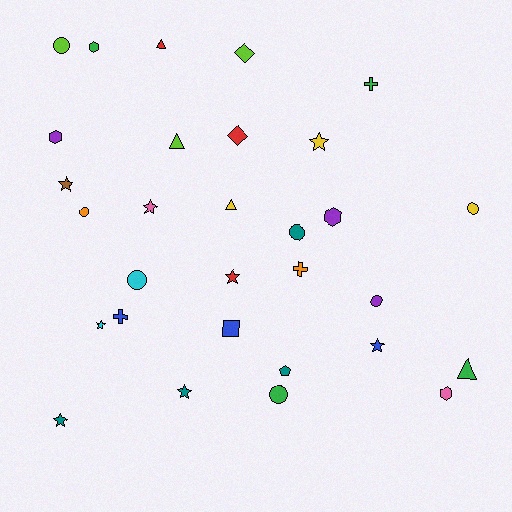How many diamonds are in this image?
There are 2 diamonds.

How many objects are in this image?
There are 30 objects.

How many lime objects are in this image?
There are 3 lime objects.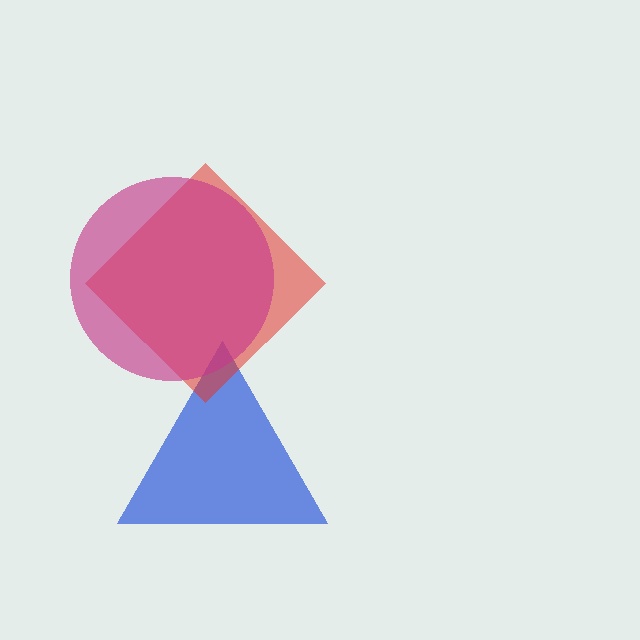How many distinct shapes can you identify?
There are 3 distinct shapes: a blue triangle, a red diamond, a magenta circle.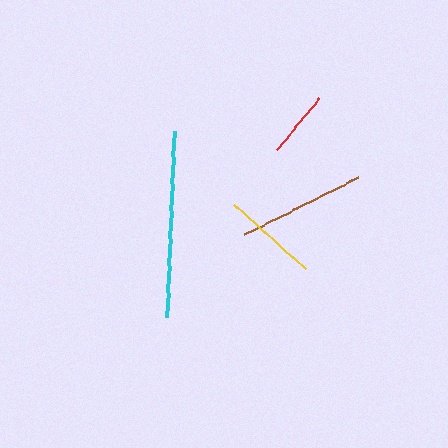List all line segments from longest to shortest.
From longest to shortest: cyan, brown, yellow, red.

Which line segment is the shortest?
The red line is the shortest at approximately 67 pixels.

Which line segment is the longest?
The cyan line is the longest at approximately 186 pixels.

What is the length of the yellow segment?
The yellow segment is approximately 96 pixels long.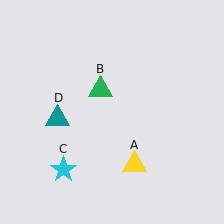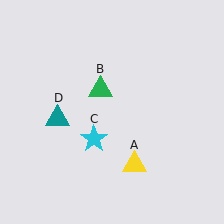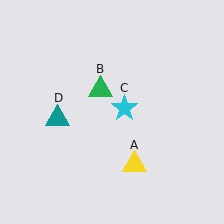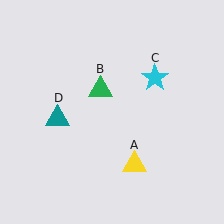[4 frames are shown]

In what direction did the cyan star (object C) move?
The cyan star (object C) moved up and to the right.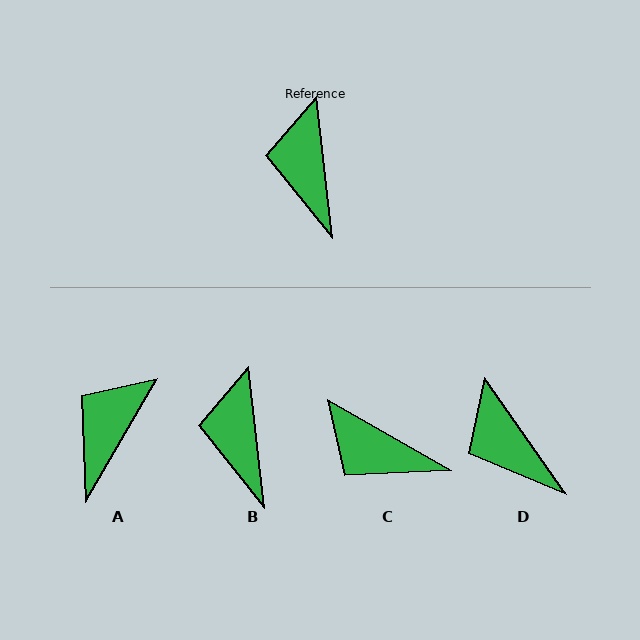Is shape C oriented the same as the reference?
No, it is off by about 54 degrees.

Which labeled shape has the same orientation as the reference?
B.